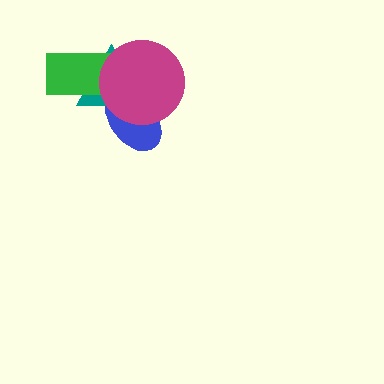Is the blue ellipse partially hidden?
Yes, it is partially covered by another shape.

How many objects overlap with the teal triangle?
3 objects overlap with the teal triangle.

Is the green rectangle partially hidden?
Yes, it is partially covered by another shape.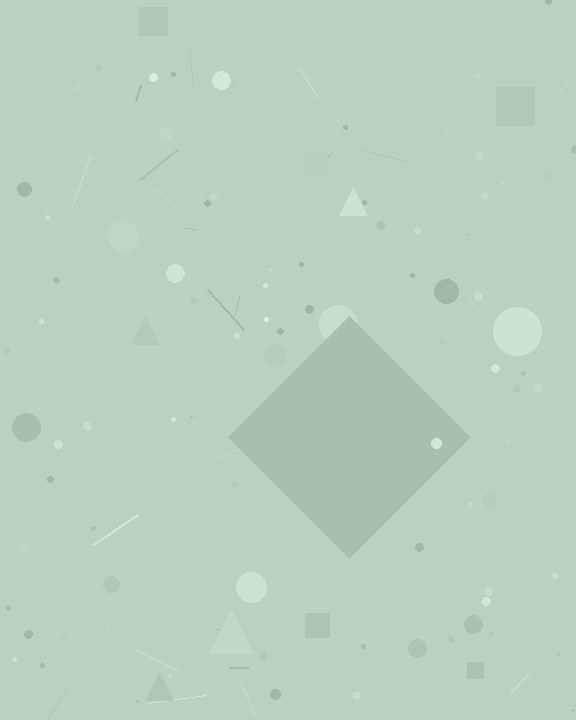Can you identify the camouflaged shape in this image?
The camouflaged shape is a diamond.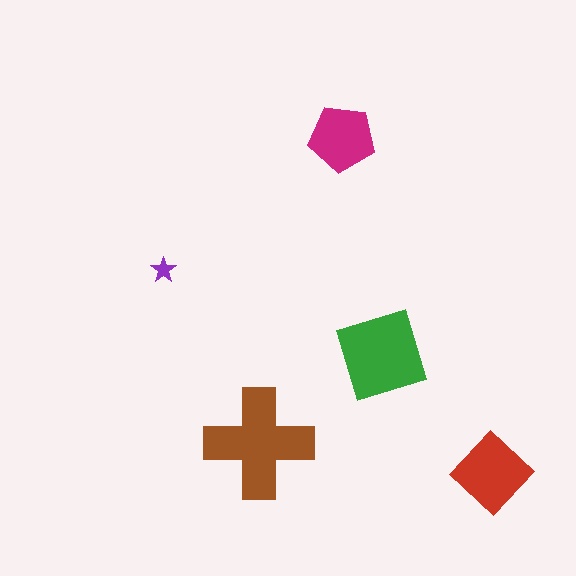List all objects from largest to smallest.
The brown cross, the green diamond, the red diamond, the magenta pentagon, the purple star.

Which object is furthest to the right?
The red diamond is rightmost.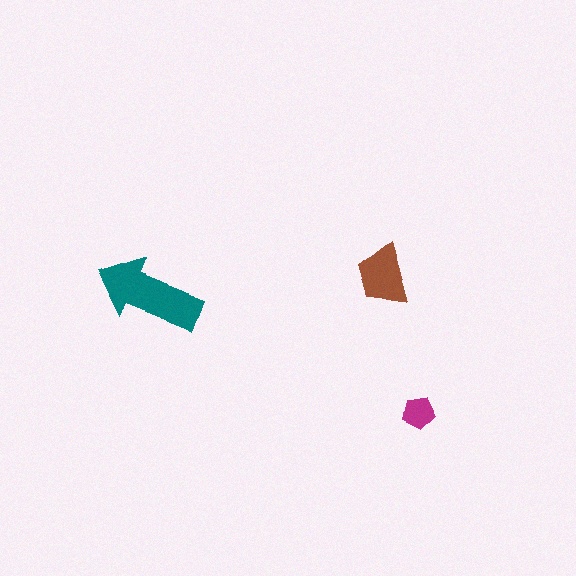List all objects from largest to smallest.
The teal arrow, the brown trapezoid, the magenta pentagon.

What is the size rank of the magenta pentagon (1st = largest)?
3rd.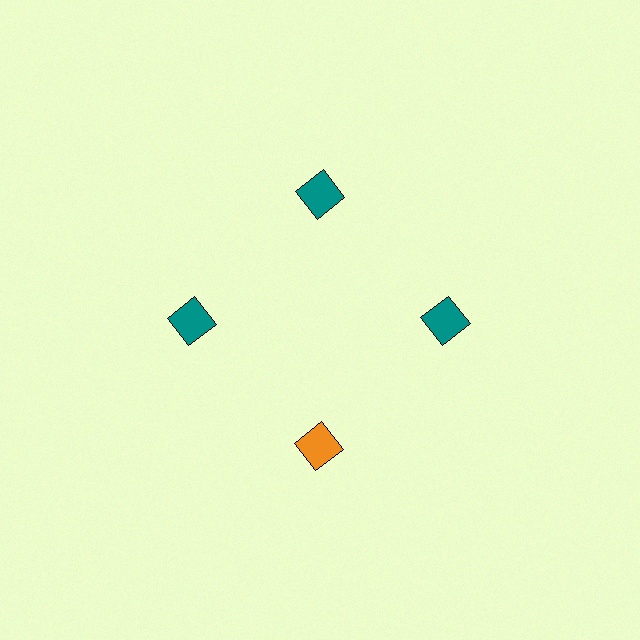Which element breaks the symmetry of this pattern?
The orange square at roughly the 6 o'clock position breaks the symmetry. All other shapes are teal squares.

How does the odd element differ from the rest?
It has a different color: orange instead of teal.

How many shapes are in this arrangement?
There are 4 shapes arranged in a ring pattern.